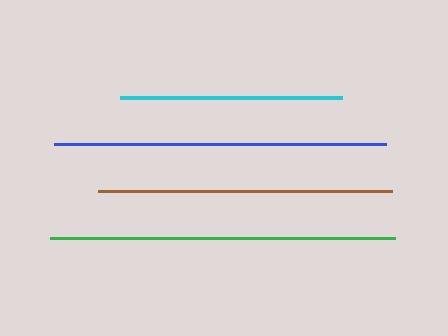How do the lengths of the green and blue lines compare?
The green and blue lines are approximately the same length.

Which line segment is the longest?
The green line is the longest at approximately 345 pixels.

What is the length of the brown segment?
The brown segment is approximately 294 pixels long.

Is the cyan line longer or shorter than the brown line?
The brown line is longer than the cyan line.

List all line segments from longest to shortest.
From longest to shortest: green, blue, brown, cyan.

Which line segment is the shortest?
The cyan line is the shortest at approximately 221 pixels.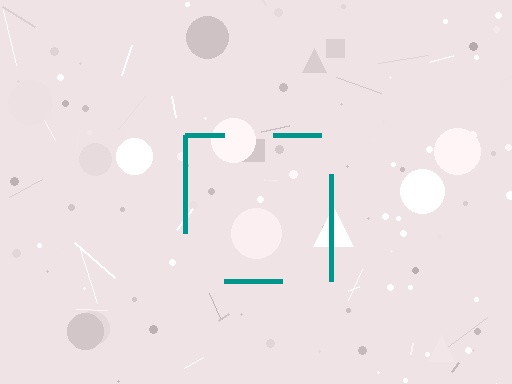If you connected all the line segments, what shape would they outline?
They would outline a square.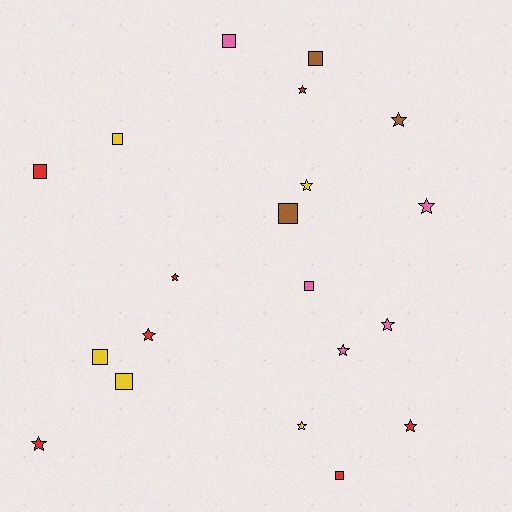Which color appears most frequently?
Red, with 7 objects.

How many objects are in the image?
There are 20 objects.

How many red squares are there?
There are 2 red squares.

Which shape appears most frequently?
Star, with 11 objects.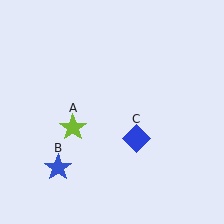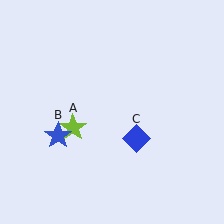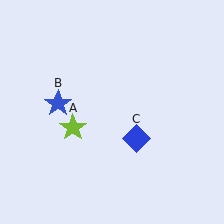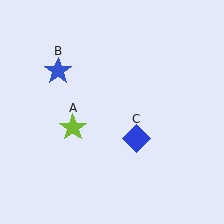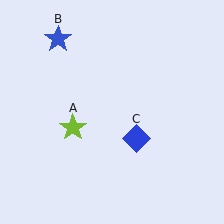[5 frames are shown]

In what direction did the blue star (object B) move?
The blue star (object B) moved up.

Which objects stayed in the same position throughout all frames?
Lime star (object A) and blue diamond (object C) remained stationary.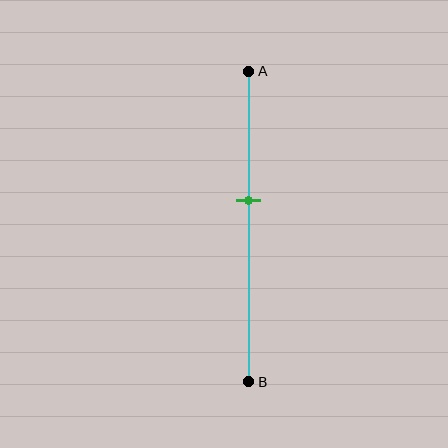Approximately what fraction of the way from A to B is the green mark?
The green mark is approximately 40% of the way from A to B.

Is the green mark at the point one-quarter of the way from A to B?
No, the mark is at about 40% from A, not at the 25% one-quarter point.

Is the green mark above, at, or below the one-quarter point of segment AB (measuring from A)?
The green mark is below the one-quarter point of segment AB.